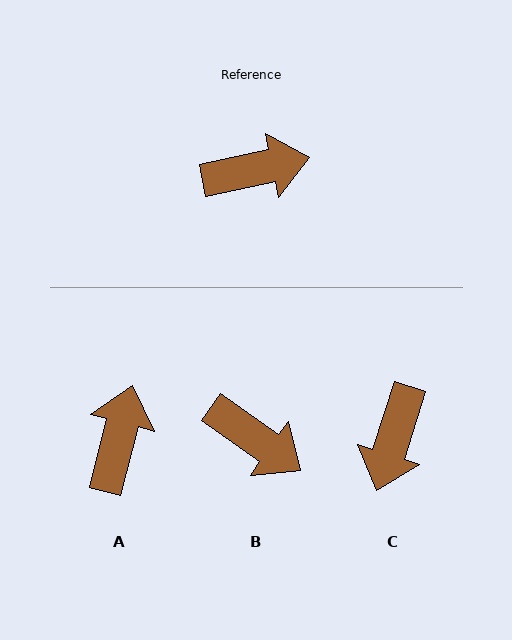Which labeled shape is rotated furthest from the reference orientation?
C, about 119 degrees away.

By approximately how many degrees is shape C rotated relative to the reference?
Approximately 119 degrees clockwise.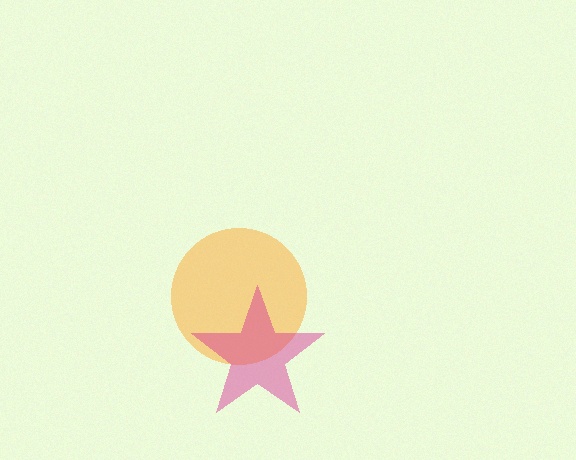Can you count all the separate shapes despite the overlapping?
Yes, there are 2 separate shapes.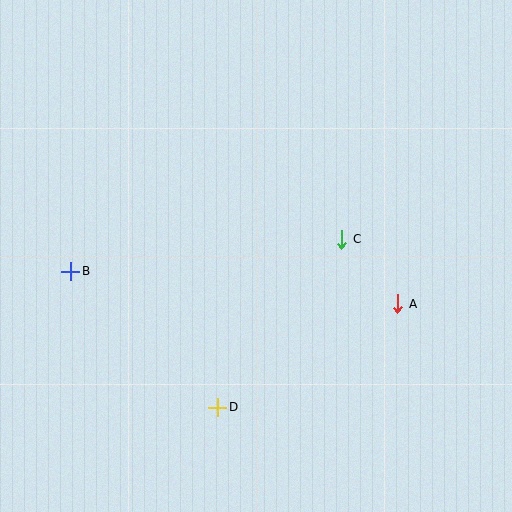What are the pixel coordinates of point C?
Point C is at (342, 239).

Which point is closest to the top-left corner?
Point B is closest to the top-left corner.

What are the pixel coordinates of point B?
Point B is at (71, 271).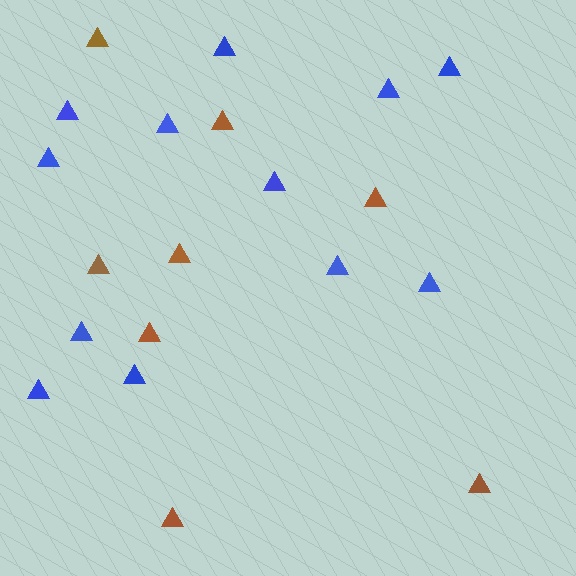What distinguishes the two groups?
There are 2 groups: one group of brown triangles (8) and one group of blue triangles (12).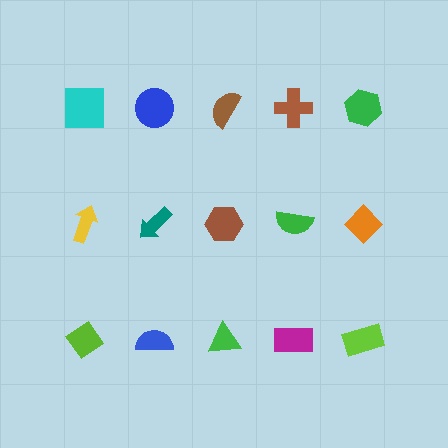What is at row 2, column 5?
An orange diamond.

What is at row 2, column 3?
A brown hexagon.